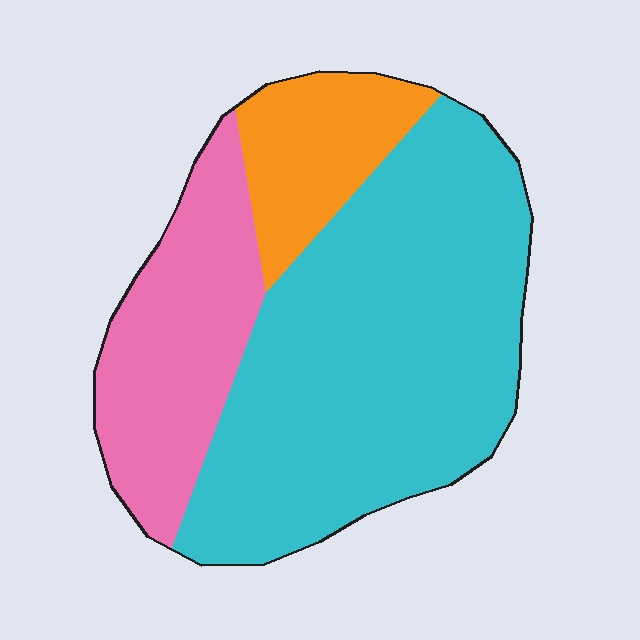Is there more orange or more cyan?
Cyan.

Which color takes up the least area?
Orange, at roughly 15%.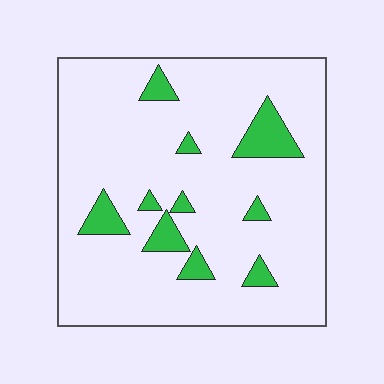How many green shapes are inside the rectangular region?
10.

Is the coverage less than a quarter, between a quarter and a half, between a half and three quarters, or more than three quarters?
Less than a quarter.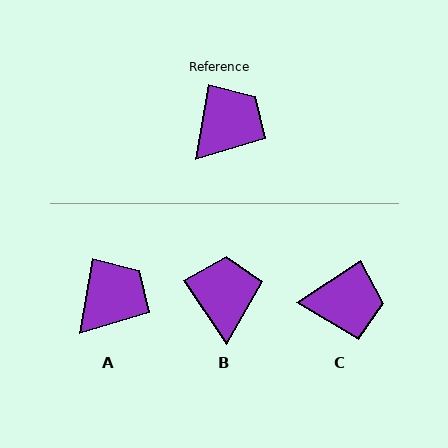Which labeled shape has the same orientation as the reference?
A.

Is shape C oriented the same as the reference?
No, it is off by about 48 degrees.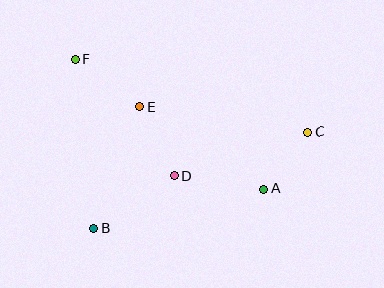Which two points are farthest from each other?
Points C and F are farthest from each other.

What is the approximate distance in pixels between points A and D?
The distance between A and D is approximately 90 pixels.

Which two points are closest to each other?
Points A and C are closest to each other.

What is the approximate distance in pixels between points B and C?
The distance between B and C is approximately 235 pixels.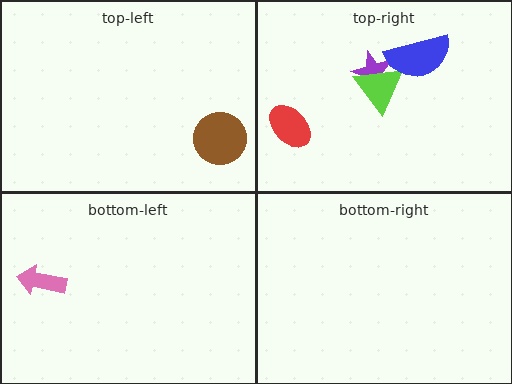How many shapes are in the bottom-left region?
1.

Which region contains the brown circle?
The top-left region.